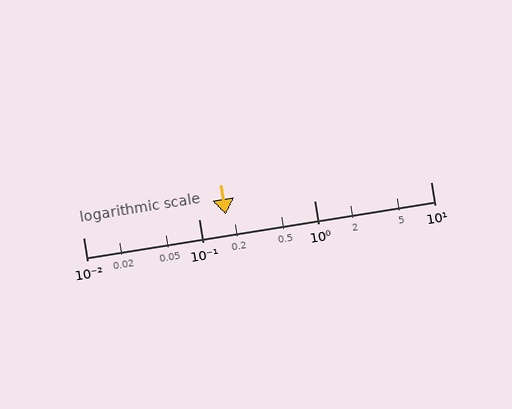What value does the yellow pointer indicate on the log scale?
The pointer indicates approximately 0.17.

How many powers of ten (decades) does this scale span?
The scale spans 3 decades, from 0.01 to 10.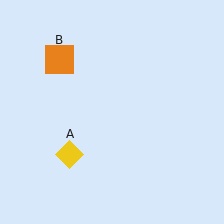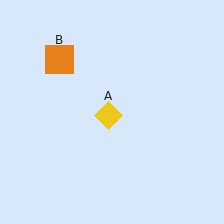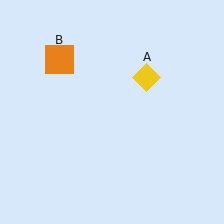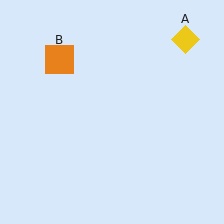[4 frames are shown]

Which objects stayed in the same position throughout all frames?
Orange square (object B) remained stationary.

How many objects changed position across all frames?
1 object changed position: yellow diamond (object A).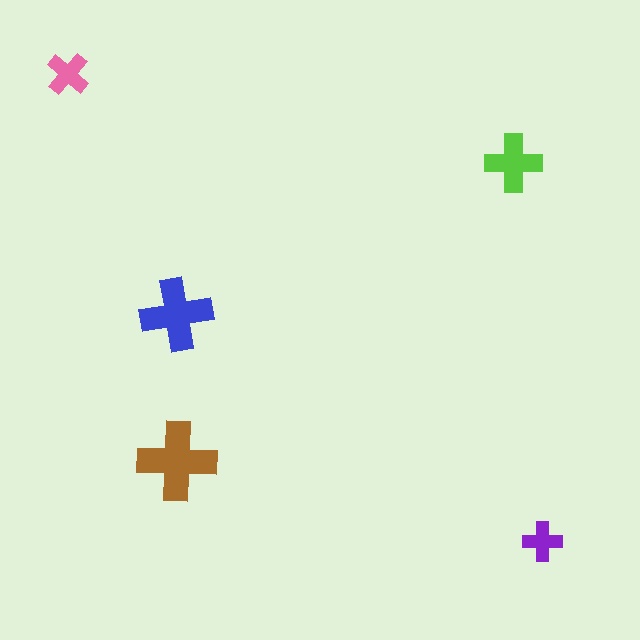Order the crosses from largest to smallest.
the brown one, the blue one, the lime one, the pink one, the purple one.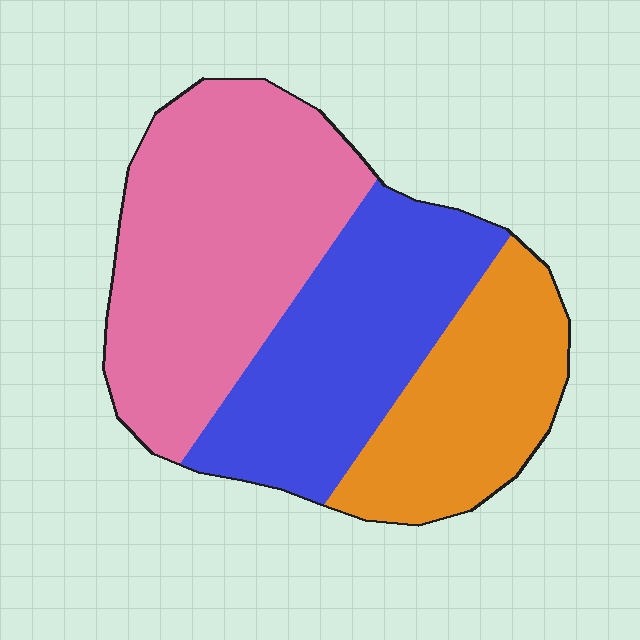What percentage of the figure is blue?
Blue takes up about one third (1/3) of the figure.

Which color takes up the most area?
Pink, at roughly 45%.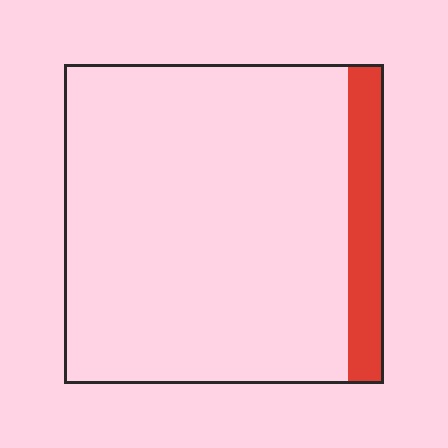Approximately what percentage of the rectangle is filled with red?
Approximately 10%.